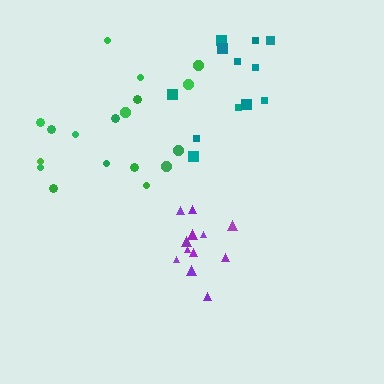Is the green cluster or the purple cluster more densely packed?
Purple.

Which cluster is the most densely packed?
Purple.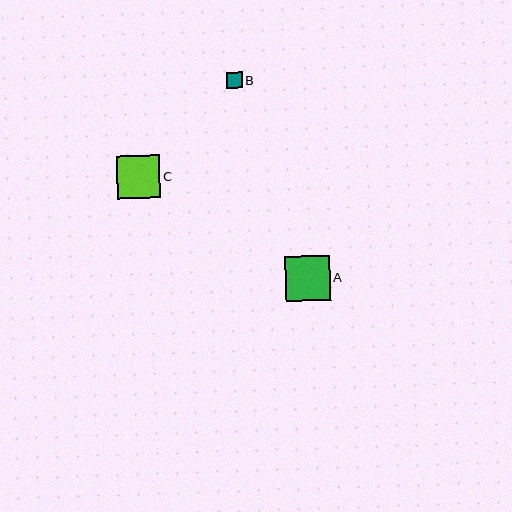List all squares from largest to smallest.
From largest to smallest: A, C, B.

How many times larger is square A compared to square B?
Square A is approximately 2.8 times the size of square B.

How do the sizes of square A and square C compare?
Square A and square C are approximately the same size.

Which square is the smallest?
Square B is the smallest with a size of approximately 16 pixels.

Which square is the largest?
Square A is the largest with a size of approximately 45 pixels.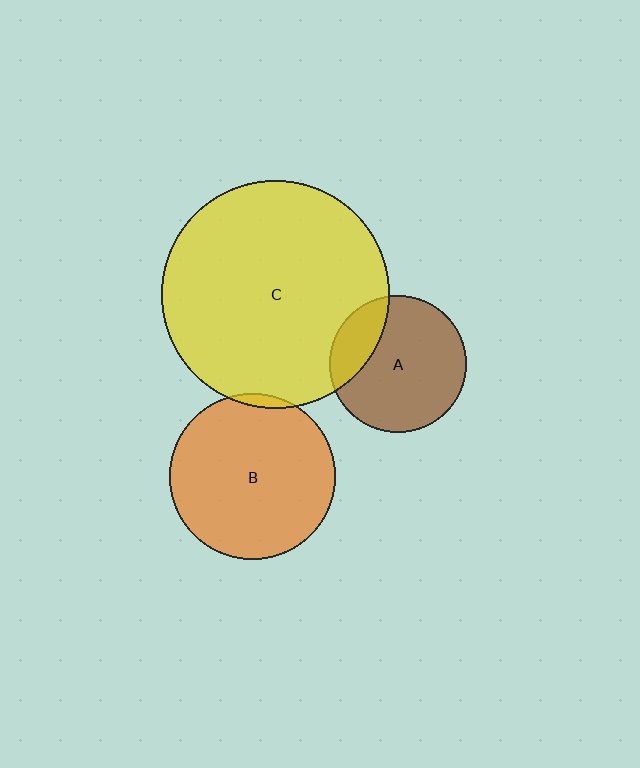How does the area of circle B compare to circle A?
Approximately 1.5 times.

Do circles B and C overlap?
Yes.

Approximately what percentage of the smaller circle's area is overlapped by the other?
Approximately 5%.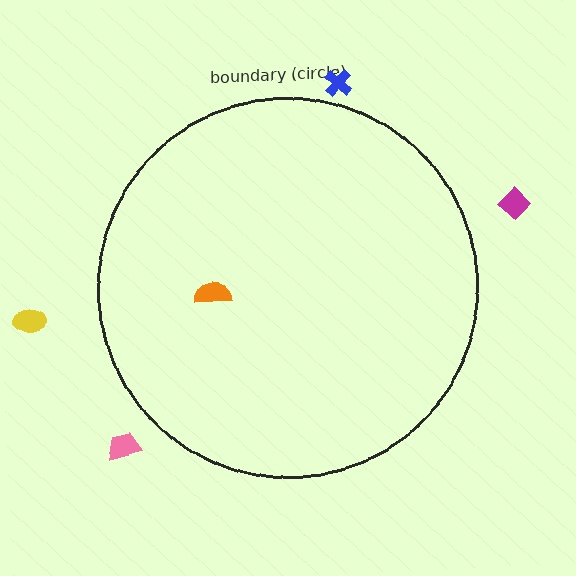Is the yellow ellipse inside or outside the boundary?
Outside.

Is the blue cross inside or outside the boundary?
Outside.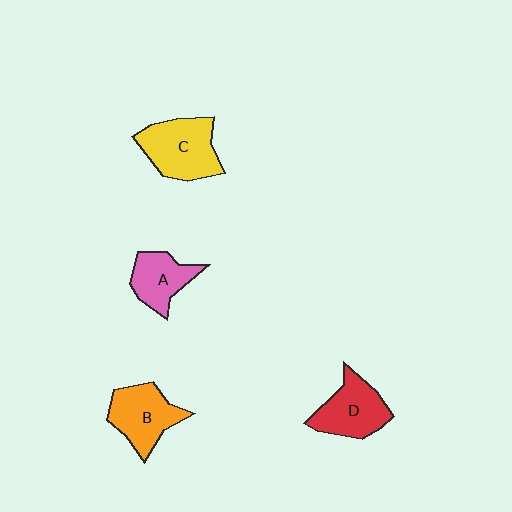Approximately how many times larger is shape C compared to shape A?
Approximately 1.5 times.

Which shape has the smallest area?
Shape A (pink).